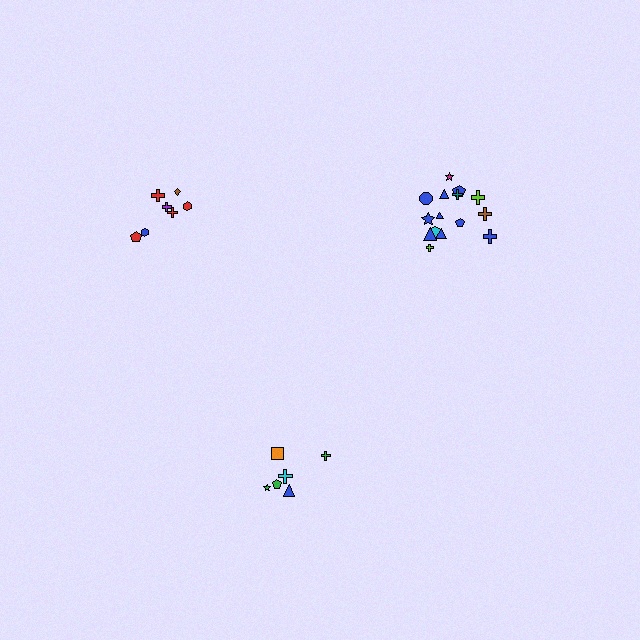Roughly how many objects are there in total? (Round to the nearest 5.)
Roughly 30 objects in total.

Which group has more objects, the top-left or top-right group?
The top-right group.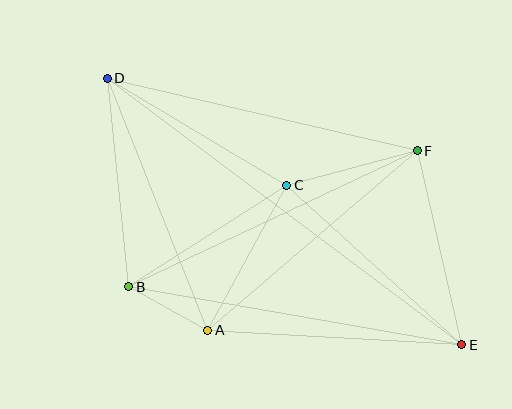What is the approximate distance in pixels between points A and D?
The distance between A and D is approximately 272 pixels.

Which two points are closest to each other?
Points A and B are closest to each other.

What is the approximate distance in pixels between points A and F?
The distance between A and F is approximately 276 pixels.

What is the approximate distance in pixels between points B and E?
The distance between B and E is approximately 338 pixels.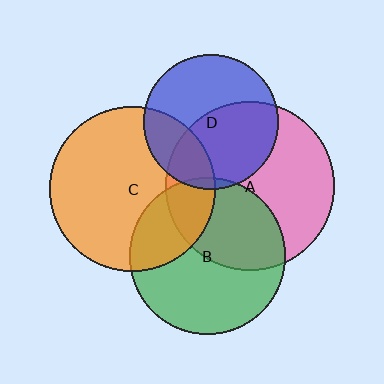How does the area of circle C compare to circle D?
Approximately 1.5 times.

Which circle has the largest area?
Circle A (pink).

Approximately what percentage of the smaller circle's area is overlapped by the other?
Approximately 25%.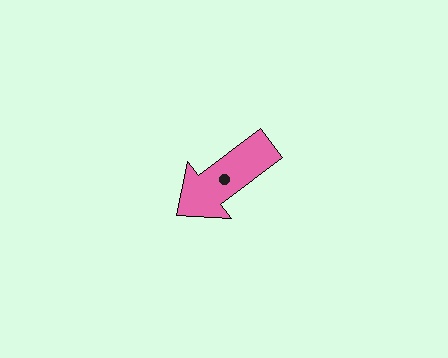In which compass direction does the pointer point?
Southwest.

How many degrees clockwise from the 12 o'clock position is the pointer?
Approximately 233 degrees.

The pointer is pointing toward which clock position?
Roughly 8 o'clock.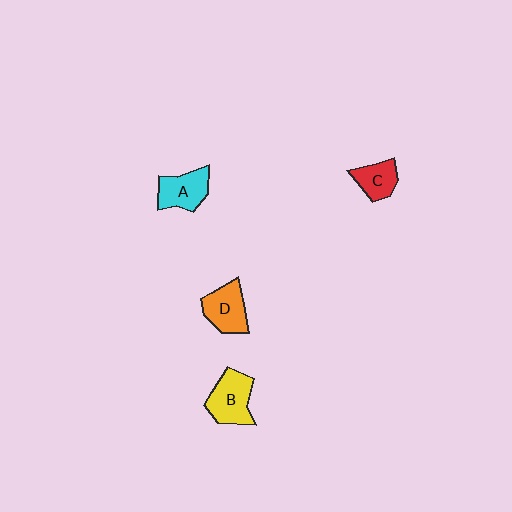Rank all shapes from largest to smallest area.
From largest to smallest: B (yellow), D (orange), A (cyan), C (red).